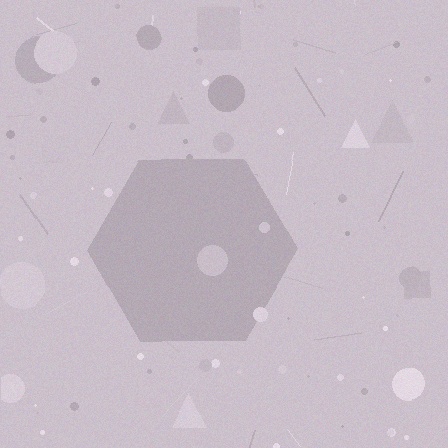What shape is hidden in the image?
A hexagon is hidden in the image.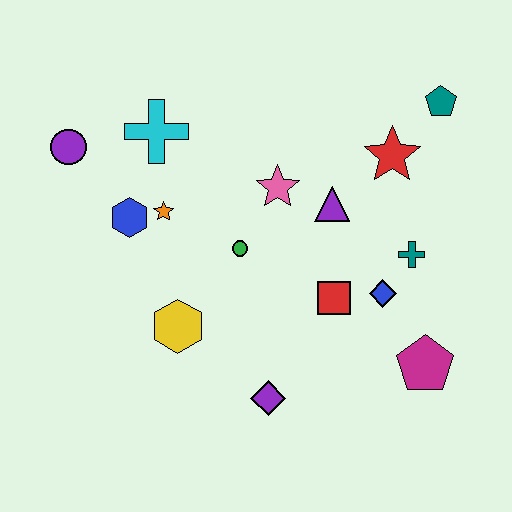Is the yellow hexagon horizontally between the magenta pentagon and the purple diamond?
No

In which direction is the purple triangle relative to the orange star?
The purple triangle is to the right of the orange star.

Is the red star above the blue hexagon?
Yes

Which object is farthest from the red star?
The purple circle is farthest from the red star.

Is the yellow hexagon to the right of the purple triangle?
No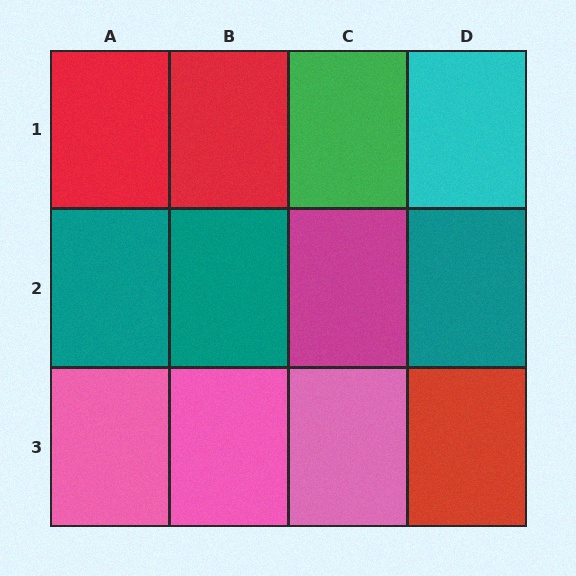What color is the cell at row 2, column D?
Teal.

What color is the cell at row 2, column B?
Teal.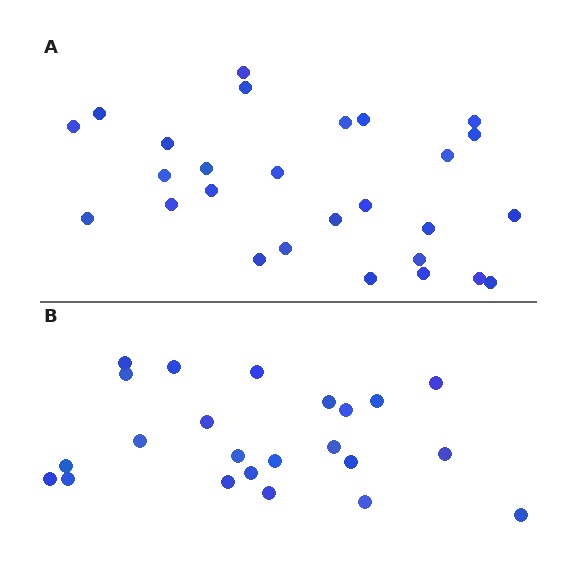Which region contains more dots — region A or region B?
Region A (the top region) has more dots.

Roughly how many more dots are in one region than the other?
Region A has about 4 more dots than region B.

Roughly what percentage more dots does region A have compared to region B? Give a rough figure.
About 15% more.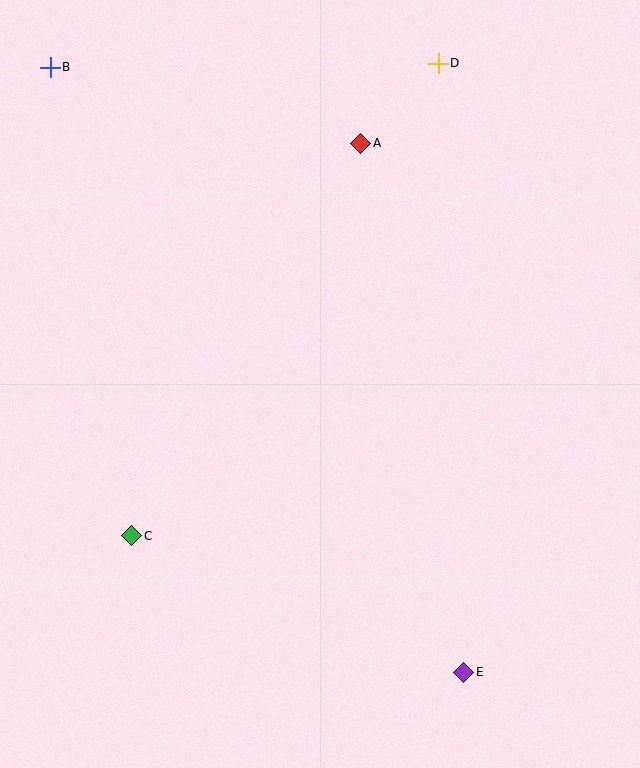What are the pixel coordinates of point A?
Point A is at (361, 143).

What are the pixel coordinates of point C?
Point C is at (132, 536).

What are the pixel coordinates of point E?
Point E is at (464, 672).